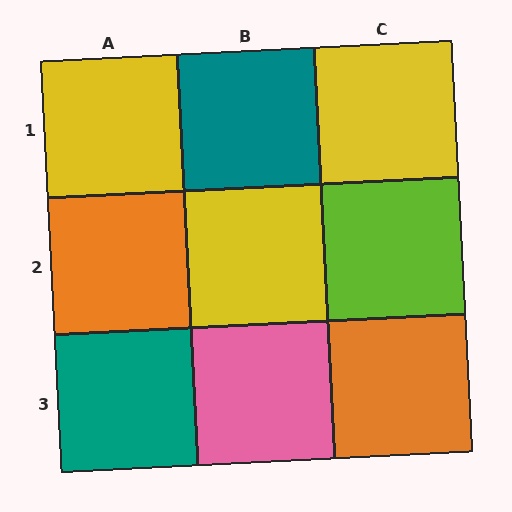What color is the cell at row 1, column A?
Yellow.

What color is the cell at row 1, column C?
Yellow.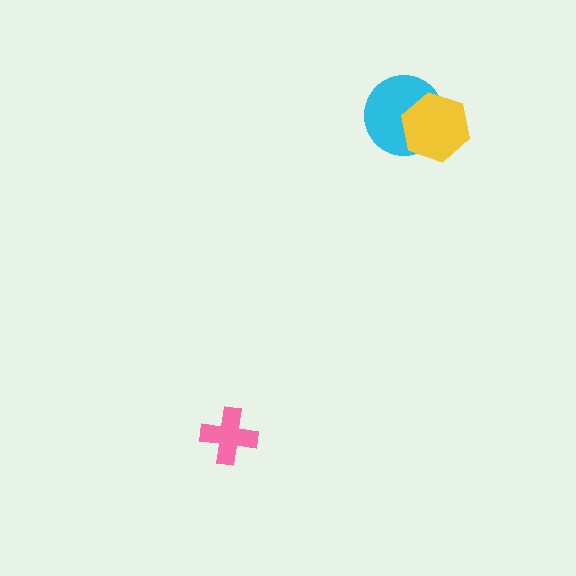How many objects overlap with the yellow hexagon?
1 object overlaps with the yellow hexagon.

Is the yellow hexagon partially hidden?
No, no other shape covers it.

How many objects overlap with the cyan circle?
1 object overlaps with the cyan circle.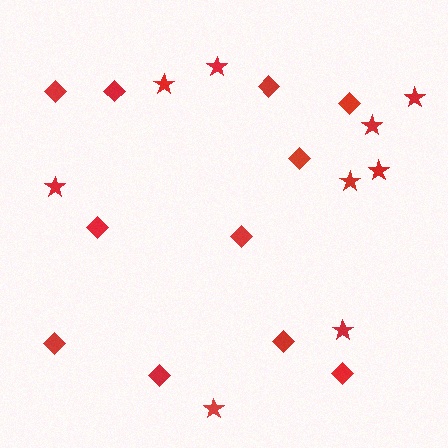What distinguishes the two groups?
There are 2 groups: one group of diamonds (11) and one group of stars (9).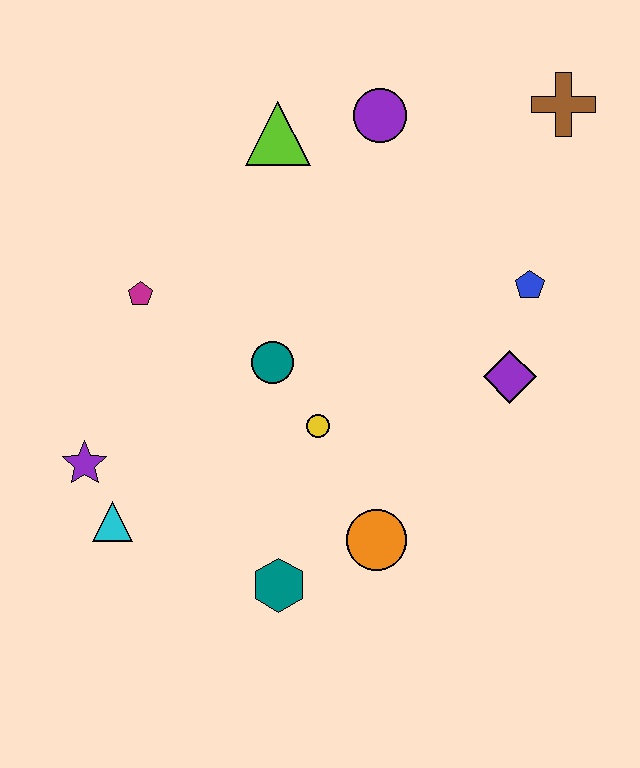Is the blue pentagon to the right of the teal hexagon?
Yes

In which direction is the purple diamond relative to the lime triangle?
The purple diamond is below the lime triangle.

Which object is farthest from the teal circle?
The brown cross is farthest from the teal circle.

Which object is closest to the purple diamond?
The blue pentagon is closest to the purple diamond.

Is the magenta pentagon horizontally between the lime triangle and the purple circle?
No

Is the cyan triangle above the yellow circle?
No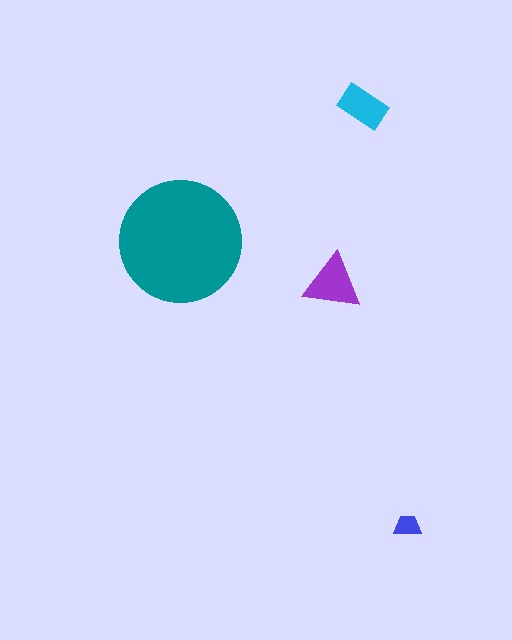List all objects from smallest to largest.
The blue trapezoid, the cyan rectangle, the purple triangle, the teal circle.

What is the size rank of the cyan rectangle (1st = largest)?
3rd.